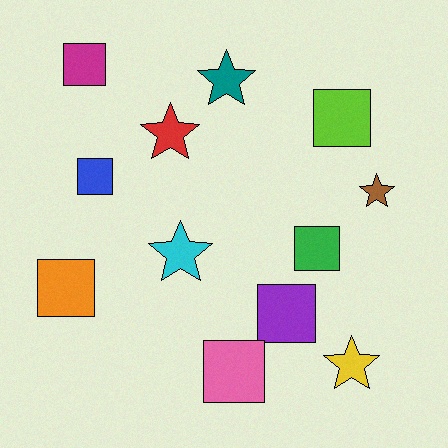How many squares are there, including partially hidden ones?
There are 7 squares.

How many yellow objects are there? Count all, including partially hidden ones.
There is 1 yellow object.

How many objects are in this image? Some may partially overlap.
There are 12 objects.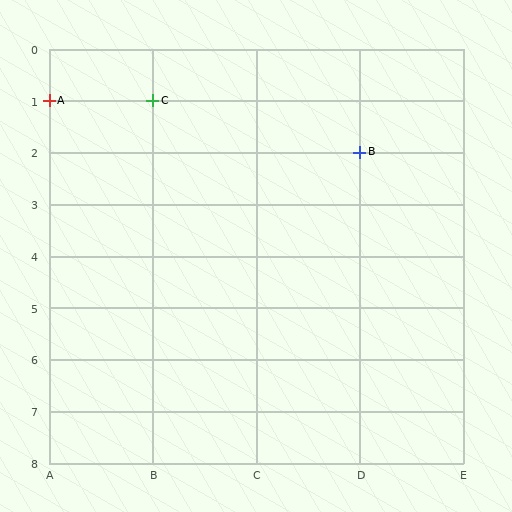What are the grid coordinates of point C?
Point C is at grid coordinates (B, 1).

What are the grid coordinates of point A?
Point A is at grid coordinates (A, 1).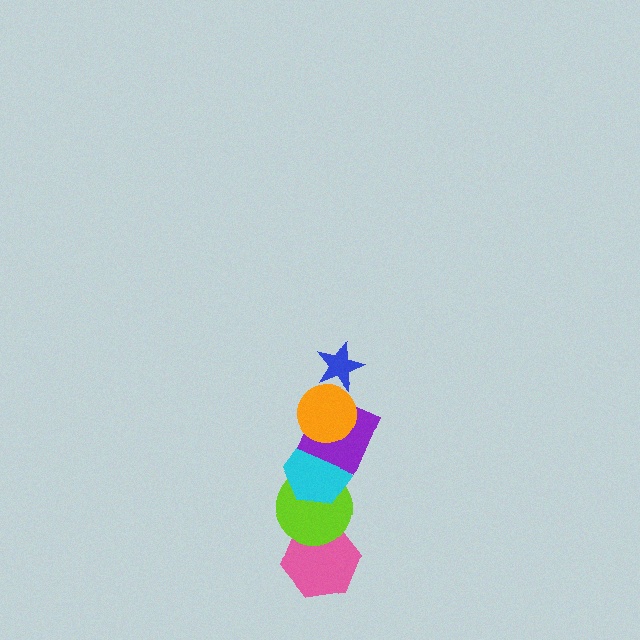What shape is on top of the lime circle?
The cyan hexagon is on top of the lime circle.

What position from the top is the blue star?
The blue star is 1st from the top.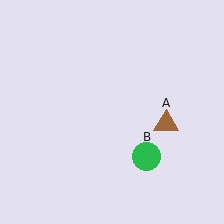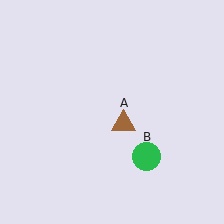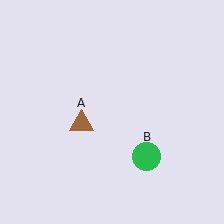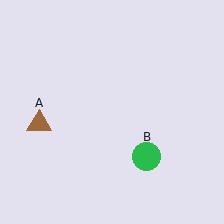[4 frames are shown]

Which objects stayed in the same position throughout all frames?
Green circle (object B) remained stationary.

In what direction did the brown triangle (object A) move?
The brown triangle (object A) moved left.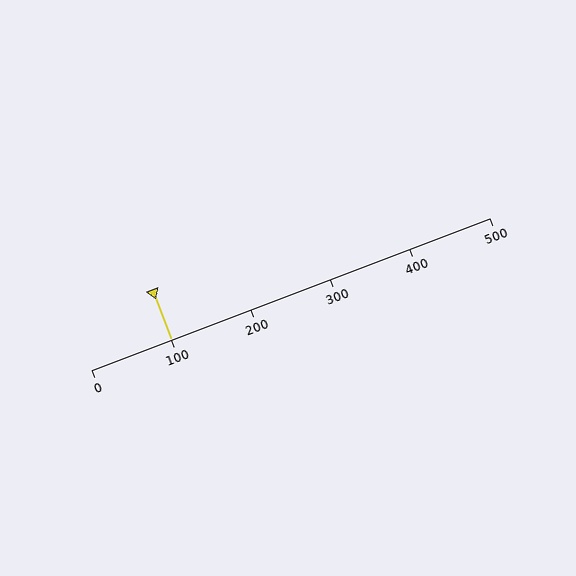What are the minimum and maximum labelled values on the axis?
The axis runs from 0 to 500.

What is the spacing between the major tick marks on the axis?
The major ticks are spaced 100 apart.